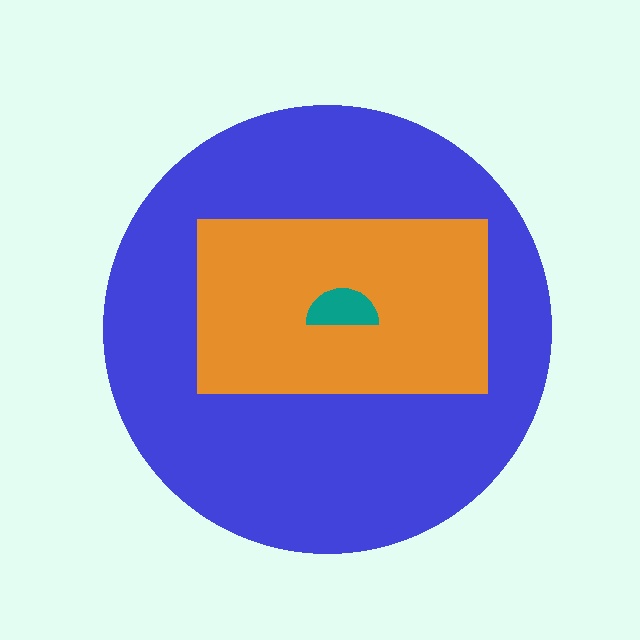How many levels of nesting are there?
3.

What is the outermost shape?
The blue circle.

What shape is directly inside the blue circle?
The orange rectangle.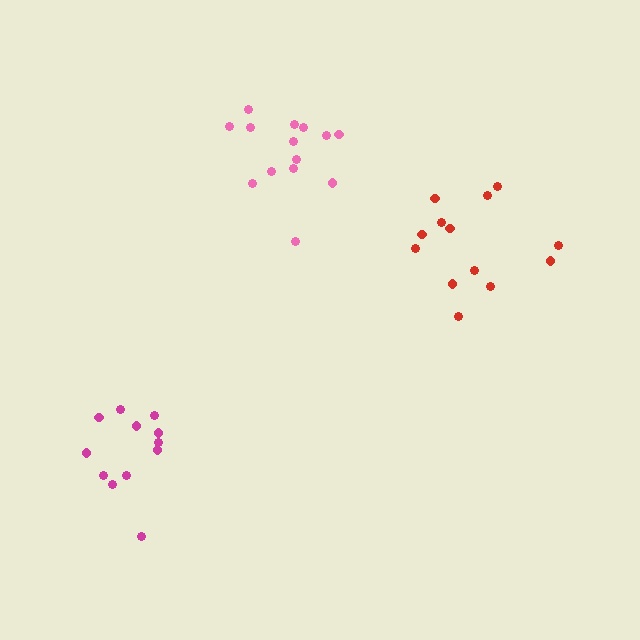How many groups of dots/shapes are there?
There are 3 groups.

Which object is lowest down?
The magenta cluster is bottommost.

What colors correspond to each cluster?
The clusters are colored: magenta, pink, red.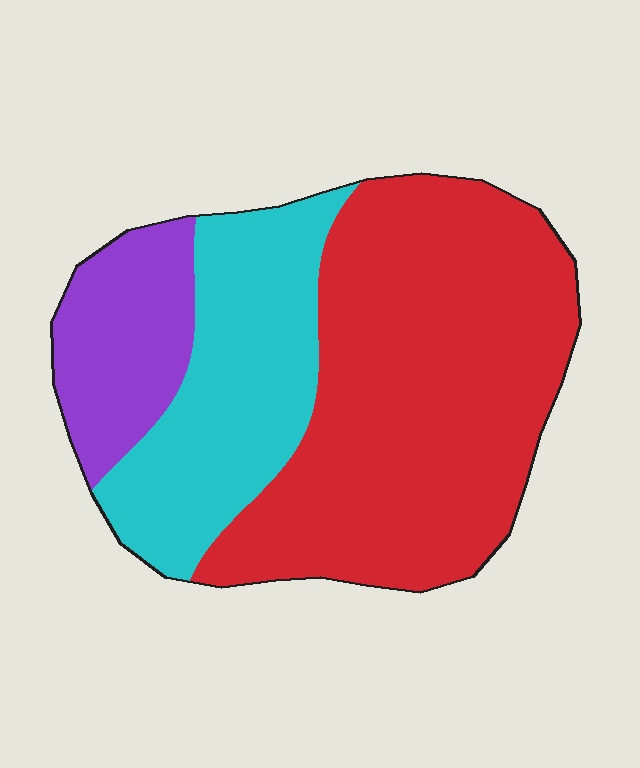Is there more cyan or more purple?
Cyan.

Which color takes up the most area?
Red, at roughly 55%.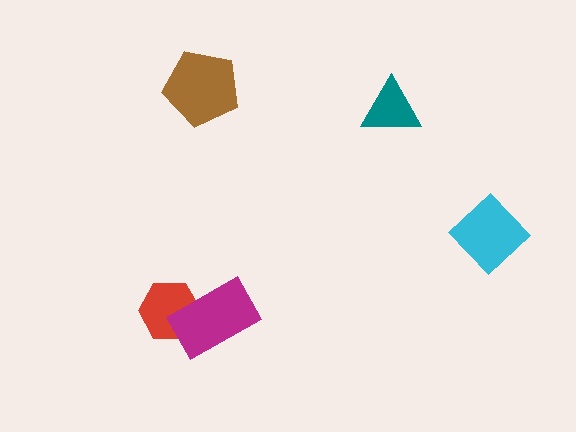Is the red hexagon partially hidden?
Yes, it is partially covered by another shape.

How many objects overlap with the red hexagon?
1 object overlaps with the red hexagon.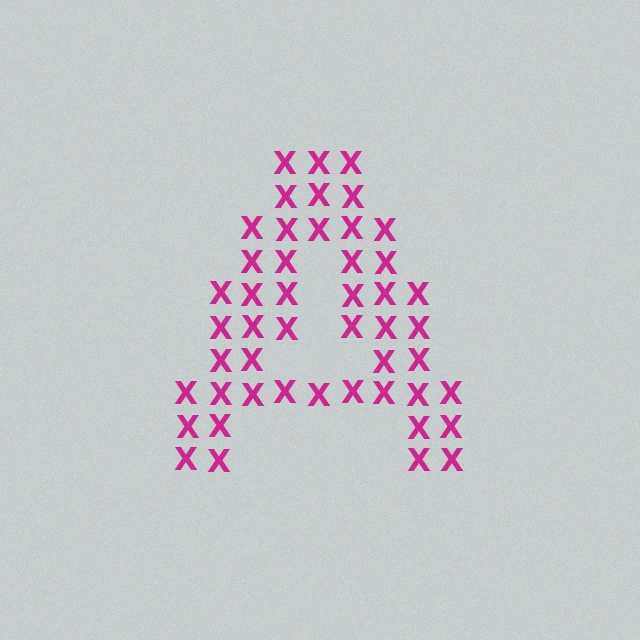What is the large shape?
The large shape is the letter A.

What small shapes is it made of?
It is made of small letter X's.